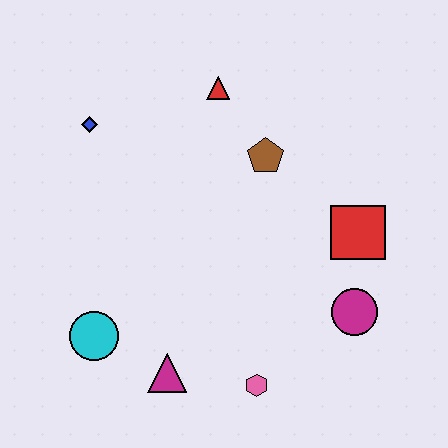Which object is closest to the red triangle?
The brown pentagon is closest to the red triangle.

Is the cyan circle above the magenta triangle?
Yes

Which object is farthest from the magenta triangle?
The red triangle is farthest from the magenta triangle.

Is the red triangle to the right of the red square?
No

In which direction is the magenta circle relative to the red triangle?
The magenta circle is below the red triangle.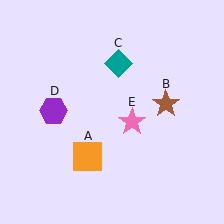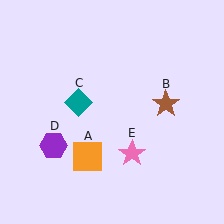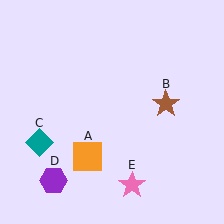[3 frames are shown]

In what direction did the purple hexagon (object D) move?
The purple hexagon (object D) moved down.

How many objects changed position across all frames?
3 objects changed position: teal diamond (object C), purple hexagon (object D), pink star (object E).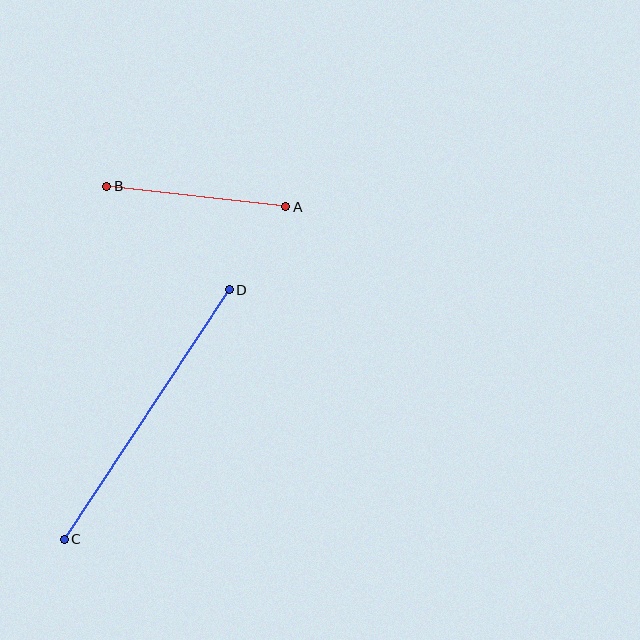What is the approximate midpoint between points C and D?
The midpoint is at approximately (147, 414) pixels.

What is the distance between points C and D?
The distance is approximately 299 pixels.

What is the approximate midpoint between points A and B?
The midpoint is at approximately (196, 196) pixels.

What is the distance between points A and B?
The distance is approximately 180 pixels.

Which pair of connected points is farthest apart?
Points C and D are farthest apart.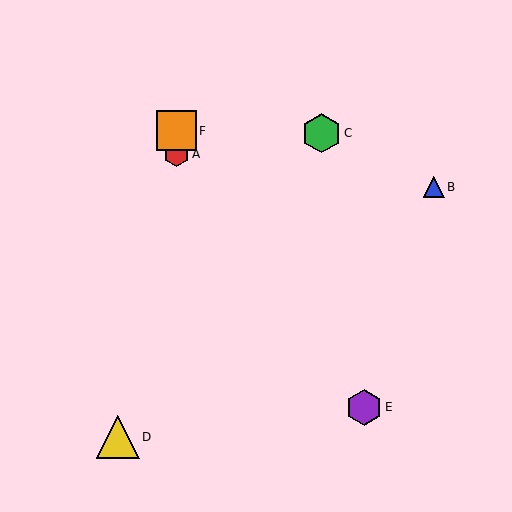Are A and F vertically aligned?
Yes, both are at x≈176.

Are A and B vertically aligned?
No, A is at x≈176 and B is at x≈434.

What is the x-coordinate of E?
Object E is at x≈364.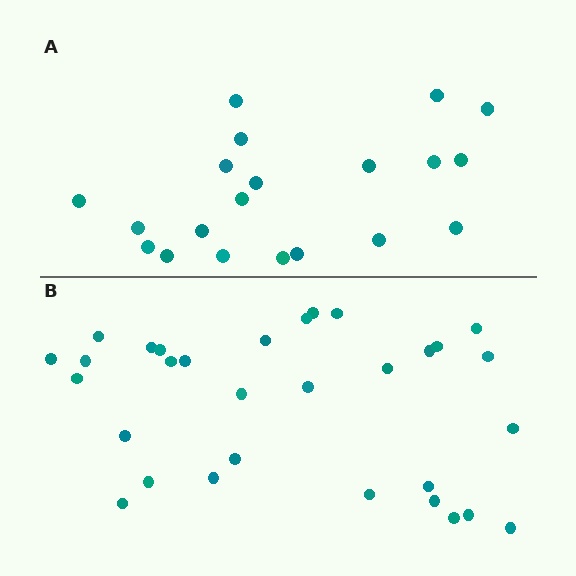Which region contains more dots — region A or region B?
Region B (the bottom region) has more dots.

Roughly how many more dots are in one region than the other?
Region B has roughly 12 or so more dots than region A.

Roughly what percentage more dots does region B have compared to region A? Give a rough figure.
About 55% more.